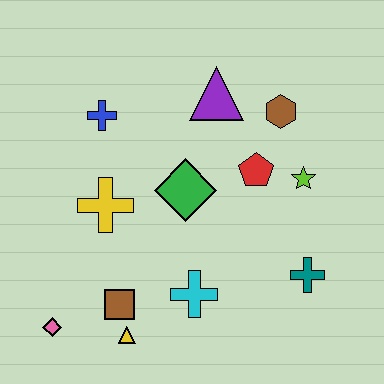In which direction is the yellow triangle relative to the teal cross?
The yellow triangle is to the left of the teal cross.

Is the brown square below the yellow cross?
Yes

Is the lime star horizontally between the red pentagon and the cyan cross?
No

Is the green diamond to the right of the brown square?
Yes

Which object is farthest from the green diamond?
The pink diamond is farthest from the green diamond.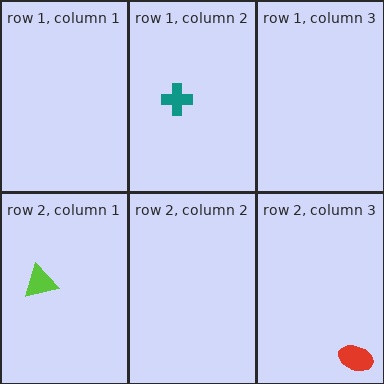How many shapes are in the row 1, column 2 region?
1.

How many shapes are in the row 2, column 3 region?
1.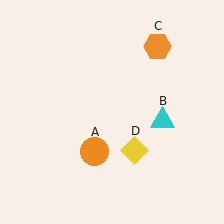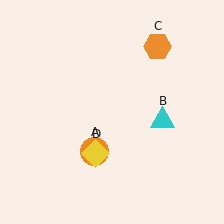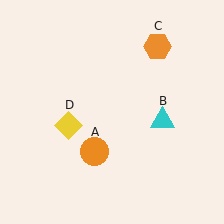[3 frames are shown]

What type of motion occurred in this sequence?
The yellow diamond (object D) rotated clockwise around the center of the scene.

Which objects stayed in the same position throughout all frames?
Orange circle (object A) and cyan triangle (object B) and orange hexagon (object C) remained stationary.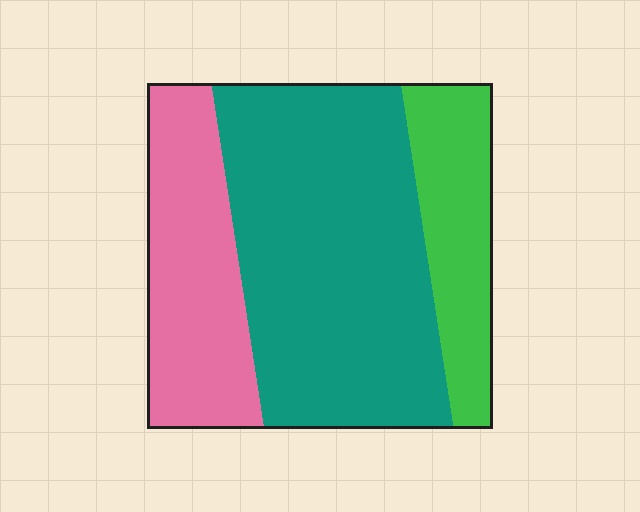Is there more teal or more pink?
Teal.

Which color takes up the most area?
Teal, at roughly 55%.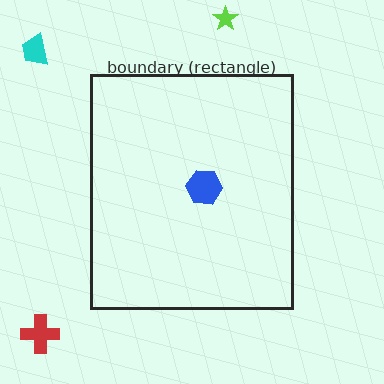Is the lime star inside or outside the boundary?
Outside.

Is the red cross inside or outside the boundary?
Outside.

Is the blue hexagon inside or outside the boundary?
Inside.